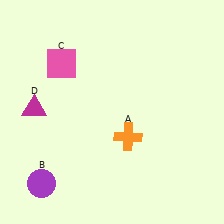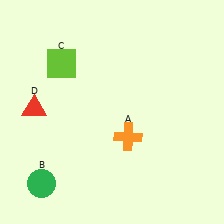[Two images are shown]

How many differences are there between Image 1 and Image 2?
There are 3 differences between the two images.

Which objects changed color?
B changed from purple to green. C changed from pink to lime. D changed from magenta to red.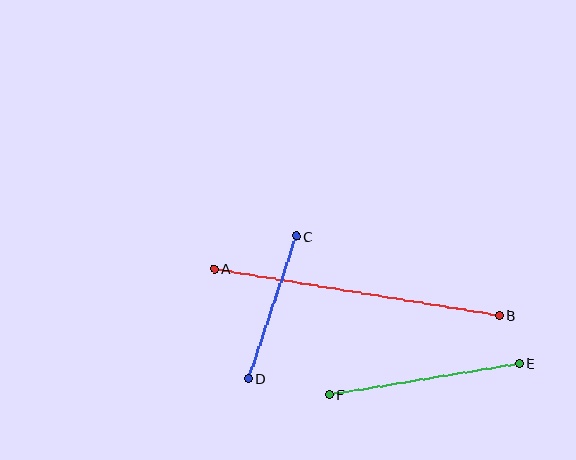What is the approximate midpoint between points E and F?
The midpoint is at approximately (424, 379) pixels.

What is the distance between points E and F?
The distance is approximately 192 pixels.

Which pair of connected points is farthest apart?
Points A and B are farthest apart.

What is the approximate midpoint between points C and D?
The midpoint is at approximately (272, 307) pixels.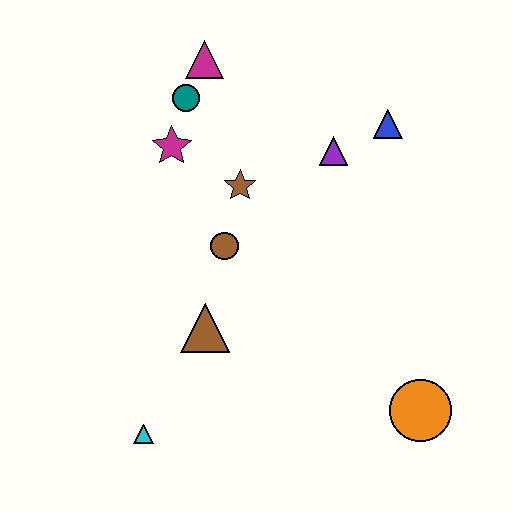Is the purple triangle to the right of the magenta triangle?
Yes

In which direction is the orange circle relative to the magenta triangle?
The orange circle is below the magenta triangle.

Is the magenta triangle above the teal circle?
Yes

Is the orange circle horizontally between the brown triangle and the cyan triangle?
No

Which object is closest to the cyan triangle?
The brown triangle is closest to the cyan triangle.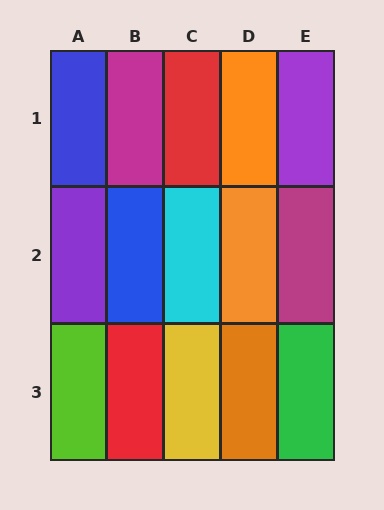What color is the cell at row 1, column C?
Red.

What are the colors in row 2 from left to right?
Purple, blue, cyan, orange, magenta.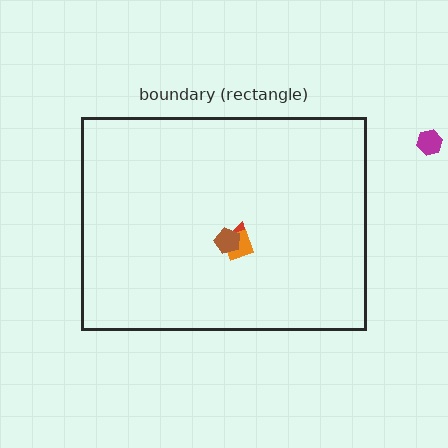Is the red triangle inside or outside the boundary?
Inside.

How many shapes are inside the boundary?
3 inside, 1 outside.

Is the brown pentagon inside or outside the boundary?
Inside.